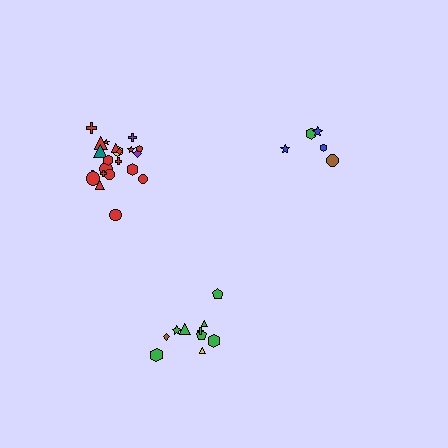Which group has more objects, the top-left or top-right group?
The top-left group.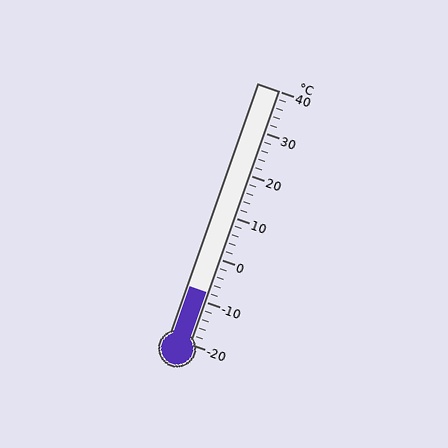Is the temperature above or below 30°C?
The temperature is below 30°C.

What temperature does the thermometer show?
The thermometer shows approximately -8°C.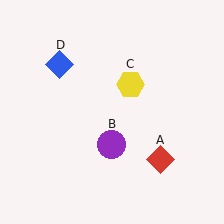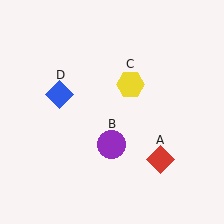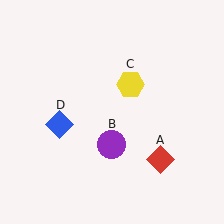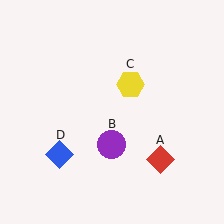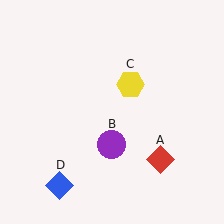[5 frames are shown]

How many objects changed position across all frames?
1 object changed position: blue diamond (object D).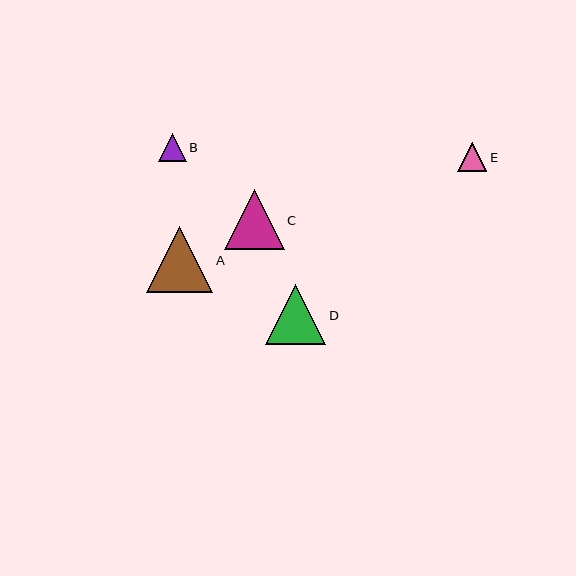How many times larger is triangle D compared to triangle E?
Triangle D is approximately 2.1 times the size of triangle E.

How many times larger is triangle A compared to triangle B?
Triangle A is approximately 2.4 times the size of triangle B.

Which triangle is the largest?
Triangle A is the largest with a size of approximately 66 pixels.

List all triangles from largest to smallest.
From largest to smallest: A, D, C, E, B.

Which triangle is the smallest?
Triangle B is the smallest with a size of approximately 28 pixels.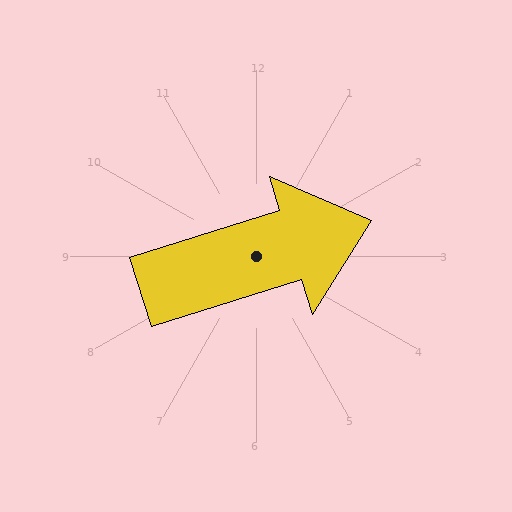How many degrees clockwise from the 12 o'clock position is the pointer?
Approximately 73 degrees.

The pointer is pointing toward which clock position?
Roughly 2 o'clock.